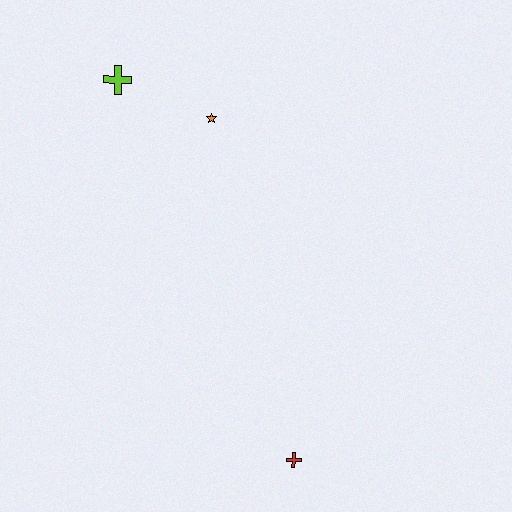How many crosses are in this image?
There are 2 crosses.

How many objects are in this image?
There are 3 objects.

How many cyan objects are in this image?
There are no cyan objects.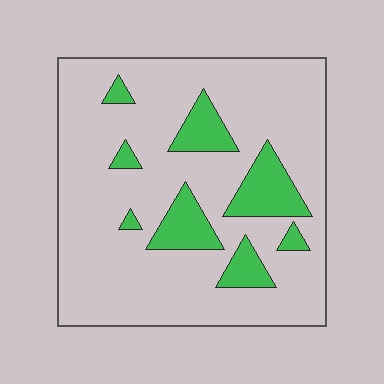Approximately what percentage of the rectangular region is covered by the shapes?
Approximately 15%.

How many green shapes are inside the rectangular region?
8.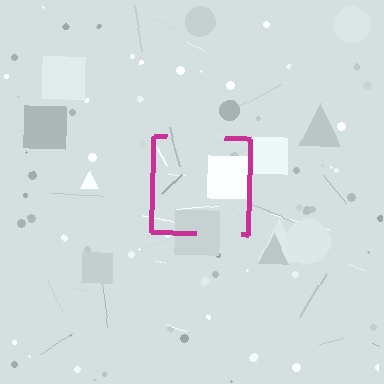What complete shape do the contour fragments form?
The contour fragments form a square.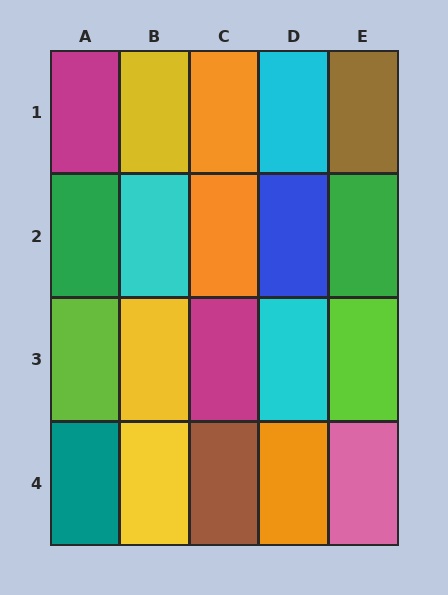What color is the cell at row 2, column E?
Green.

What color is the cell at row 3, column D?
Cyan.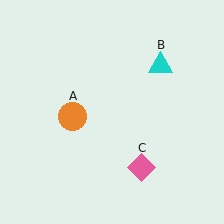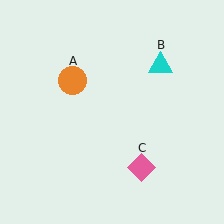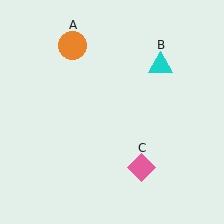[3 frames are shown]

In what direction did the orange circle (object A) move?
The orange circle (object A) moved up.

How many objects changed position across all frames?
1 object changed position: orange circle (object A).